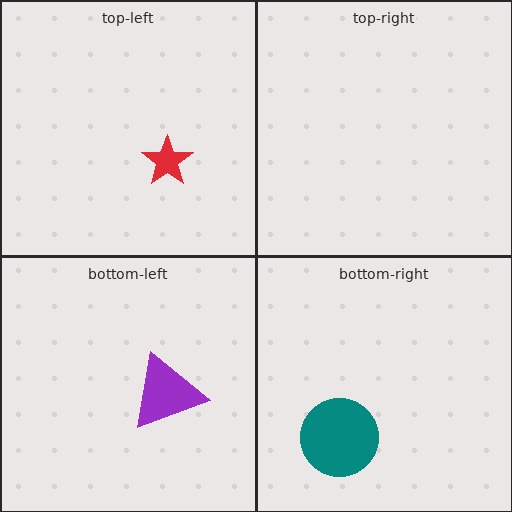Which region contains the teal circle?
The bottom-right region.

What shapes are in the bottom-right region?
The teal circle.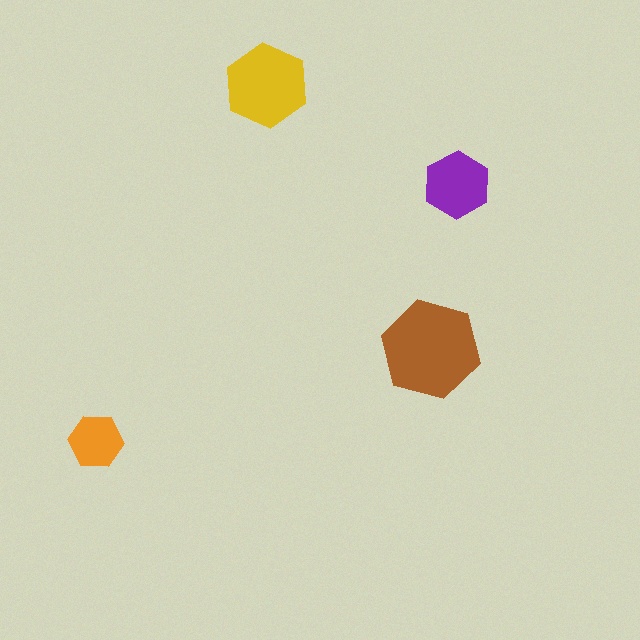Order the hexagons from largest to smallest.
the brown one, the yellow one, the purple one, the orange one.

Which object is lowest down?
The orange hexagon is bottommost.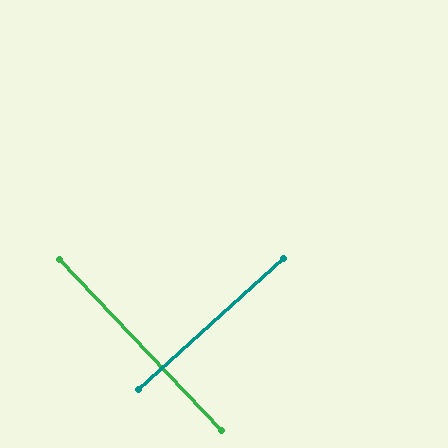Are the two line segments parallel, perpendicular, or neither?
Perpendicular — they meet at approximately 89°.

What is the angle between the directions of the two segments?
Approximately 89 degrees.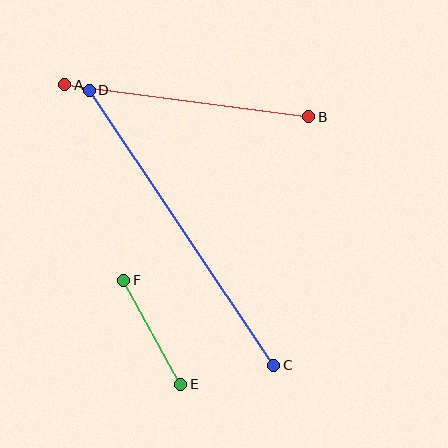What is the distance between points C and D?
The distance is approximately 331 pixels.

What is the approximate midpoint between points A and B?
The midpoint is at approximately (187, 101) pixels.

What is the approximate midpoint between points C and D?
The midpoint is at approximately (182, 228) pixels.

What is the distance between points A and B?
The distance is approximately 246 pixels.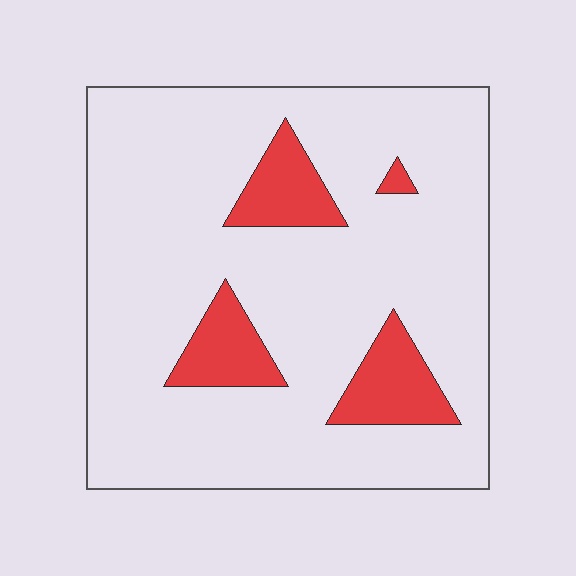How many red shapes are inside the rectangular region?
4.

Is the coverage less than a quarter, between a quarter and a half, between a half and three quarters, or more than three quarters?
Less than a quarter.